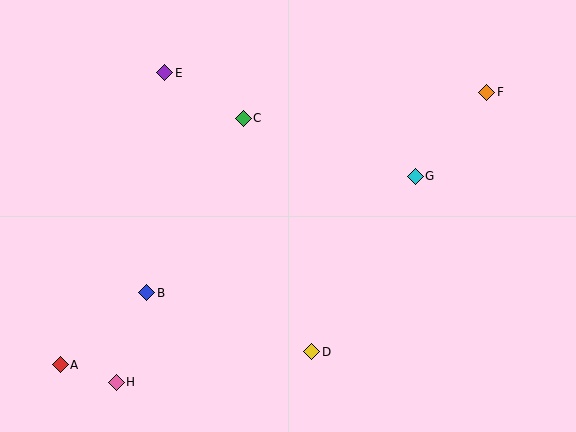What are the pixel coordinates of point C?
Point C is at (243, 118).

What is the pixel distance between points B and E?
The distance between B and E is 221 pixels.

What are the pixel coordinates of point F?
Point F is at (487, 92).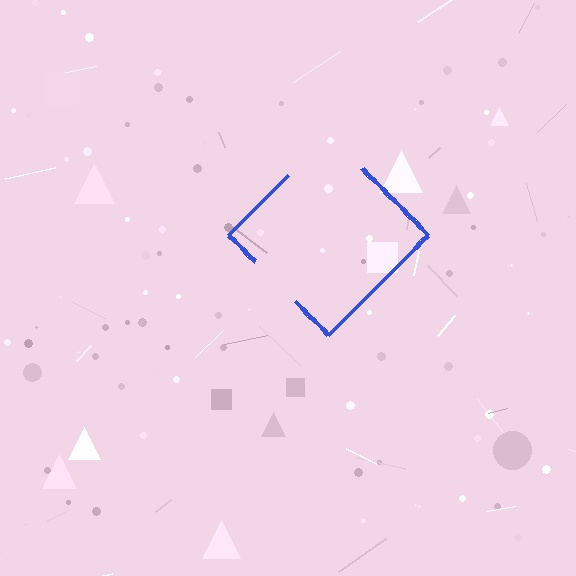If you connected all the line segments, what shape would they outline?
They would outline a diamond.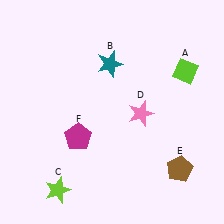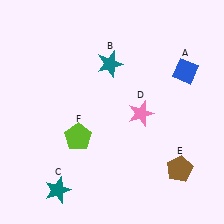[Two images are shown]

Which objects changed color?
A changed from lime to blue. C changed from lime to teal. F changed from magenta to lime.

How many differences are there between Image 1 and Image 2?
There are 3 differences between the two images.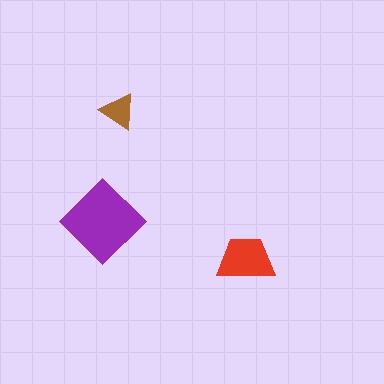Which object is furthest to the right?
The red trapezoid is rightmost.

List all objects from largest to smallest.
The purple diamond, the red trapezoid, the brown triangle.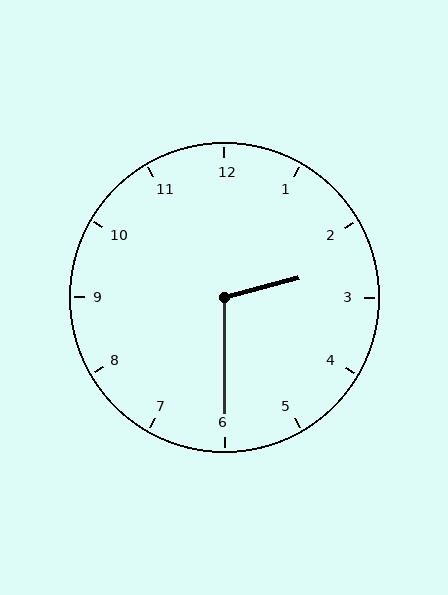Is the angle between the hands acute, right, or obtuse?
It is obtuse.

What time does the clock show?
2:30.